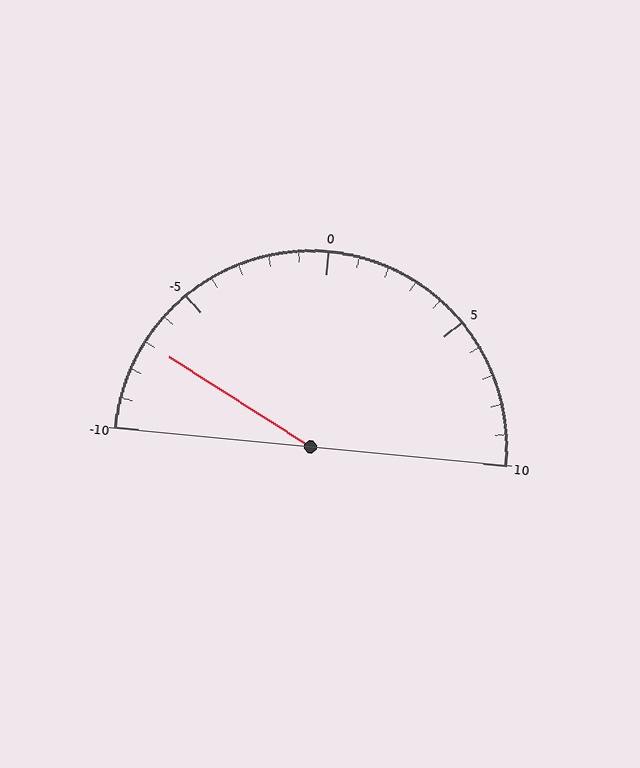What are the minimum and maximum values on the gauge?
The gauge ranges from -10 to 10.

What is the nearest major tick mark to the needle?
The nearest major tick mark is -5.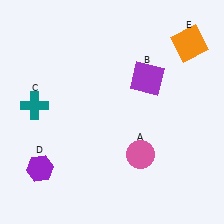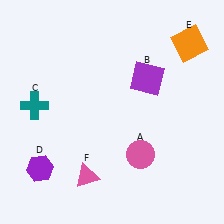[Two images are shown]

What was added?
A pink triangle (F) was added in Image 2.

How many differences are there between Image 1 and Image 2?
There is 1 difference between the two images.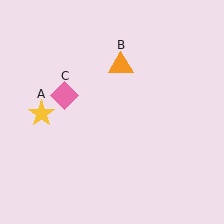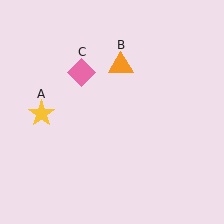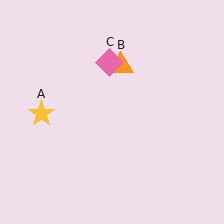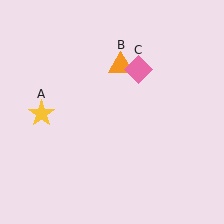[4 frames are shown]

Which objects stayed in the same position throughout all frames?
Yellow star (object A) and orange triangle (object B) remained stationary.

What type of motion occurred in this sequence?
The pink diamond (object C) rotated clockwise around the center of the scene.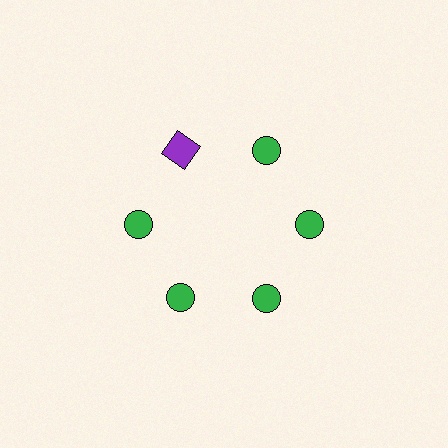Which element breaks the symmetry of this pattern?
The purple square at roughly the 11 o'clock position breaks the symmetry. All other shapes are green circles.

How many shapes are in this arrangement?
There are 6 shapes arranged in a ring pattern.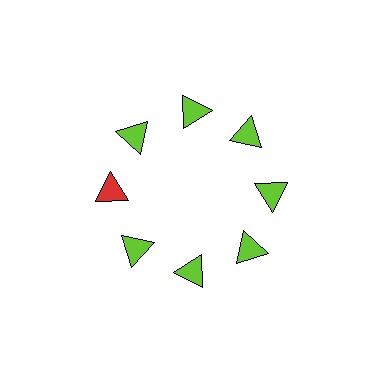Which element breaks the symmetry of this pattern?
The red triangle at roughly the 9 o'clock position breaks the symmetry. All other shapes are lime triangles.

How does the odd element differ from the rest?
It has a different color: red instead of lime.